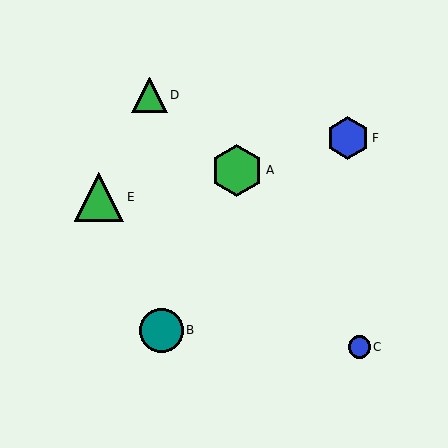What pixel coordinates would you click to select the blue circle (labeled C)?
Click at (359, 347) to select the blue circle C.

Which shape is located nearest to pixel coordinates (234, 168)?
The green hexagon (labeled A) at (237, 170) is nearest to that location.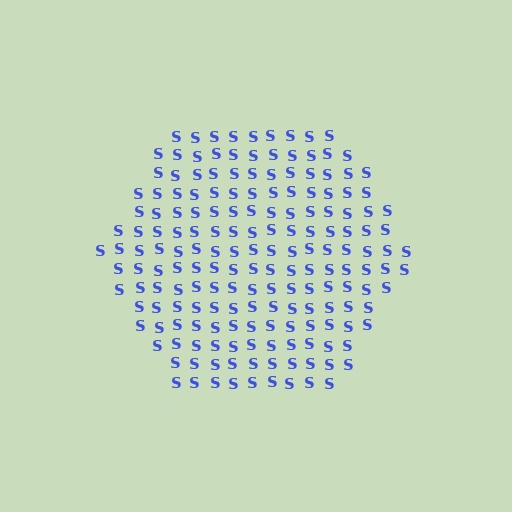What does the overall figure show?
The overall figure shows a hexagon.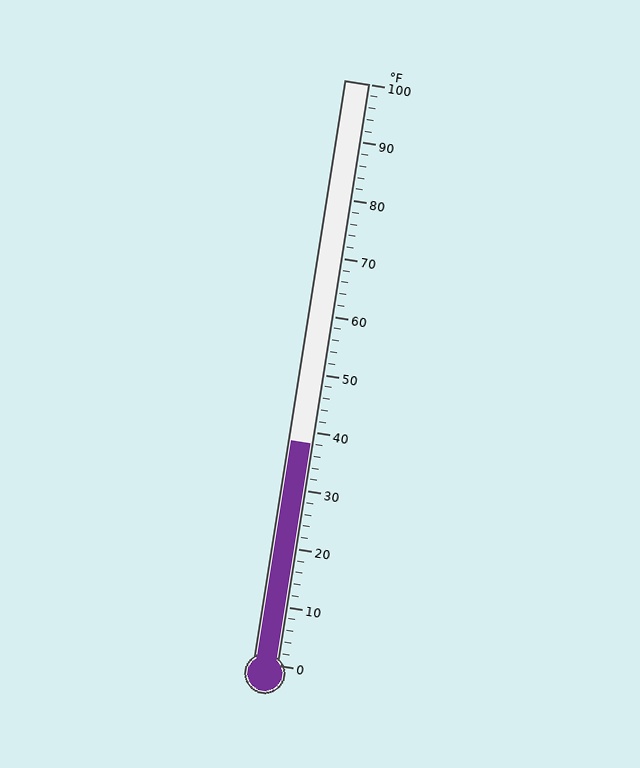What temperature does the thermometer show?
The thermometer shows approximately 38°F.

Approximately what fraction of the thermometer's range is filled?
The thermometer is filled to approximately 40% of its range.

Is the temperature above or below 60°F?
The temperature is below 60°F.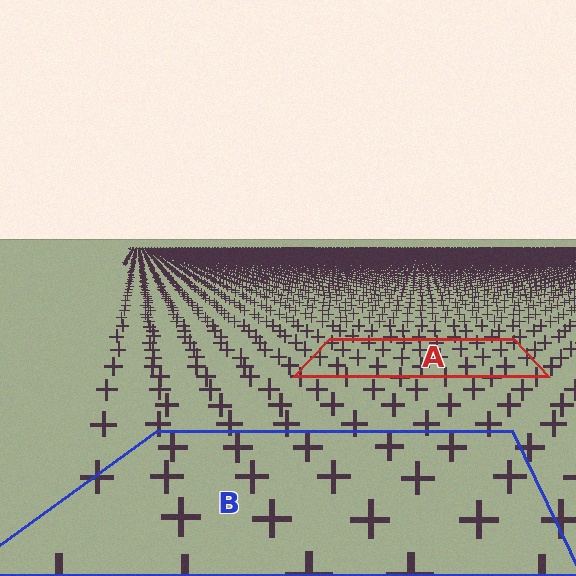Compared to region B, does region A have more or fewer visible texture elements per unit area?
Region A has more texture elements per unit area — they are packed more densely because it is farther away.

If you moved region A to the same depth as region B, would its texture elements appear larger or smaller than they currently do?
They would appear larger. At a closer depth, the same texture elements are projected at a bigger on-screen size.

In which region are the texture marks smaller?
The texture marks are smaller in region A, because it is farther away.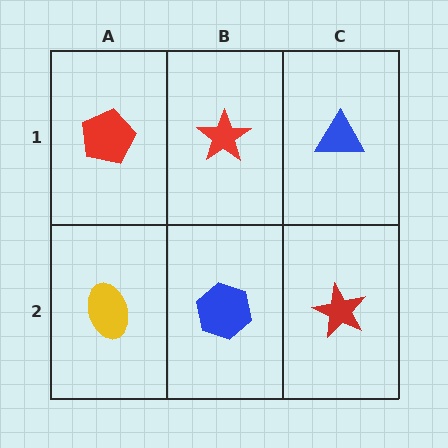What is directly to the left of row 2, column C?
A blue hexagon.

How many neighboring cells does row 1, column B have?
3.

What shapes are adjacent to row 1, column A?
A yellow ellipse (row 2, column A), a red star (row 1, column B).